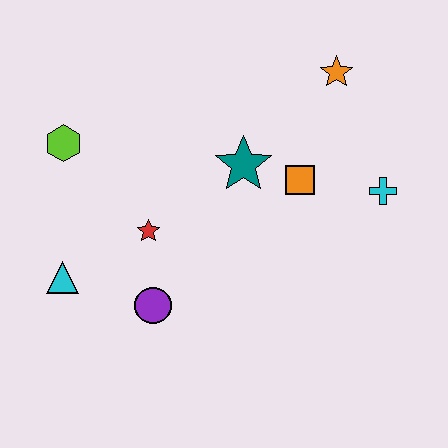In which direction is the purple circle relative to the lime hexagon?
The purple circle is below the lime hexagon.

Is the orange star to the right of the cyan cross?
No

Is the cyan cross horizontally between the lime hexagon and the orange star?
No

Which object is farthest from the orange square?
The cyan triangle is farthest from the orange square.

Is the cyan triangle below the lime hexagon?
Yes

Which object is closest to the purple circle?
The red star is closest to the purple circle.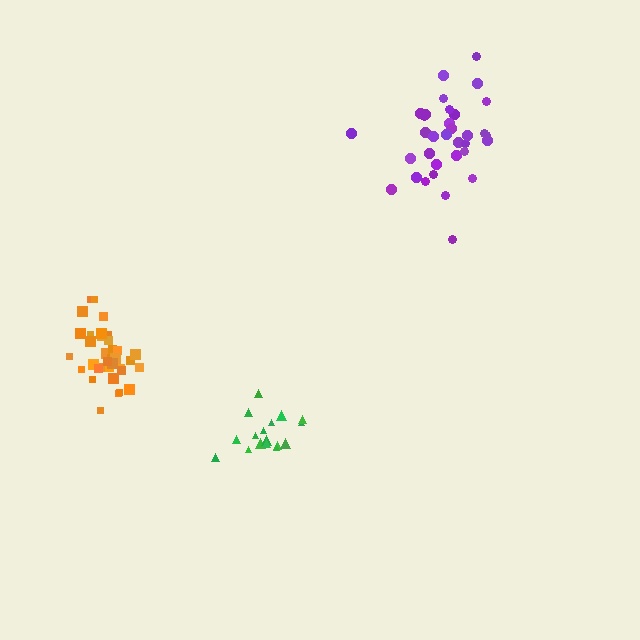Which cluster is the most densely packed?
Orange.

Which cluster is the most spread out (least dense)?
Green.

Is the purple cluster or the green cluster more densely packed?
Purple.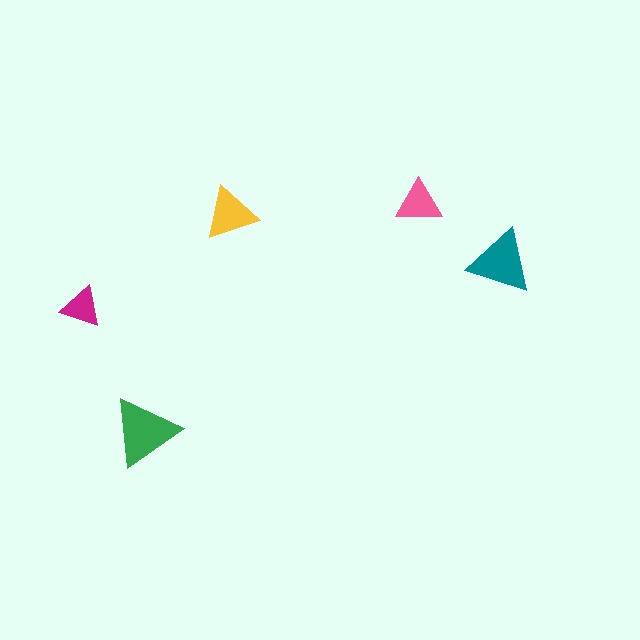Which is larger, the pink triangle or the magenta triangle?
The pink one.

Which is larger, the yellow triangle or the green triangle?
The green one.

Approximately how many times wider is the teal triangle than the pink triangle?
About 1.5 times wider.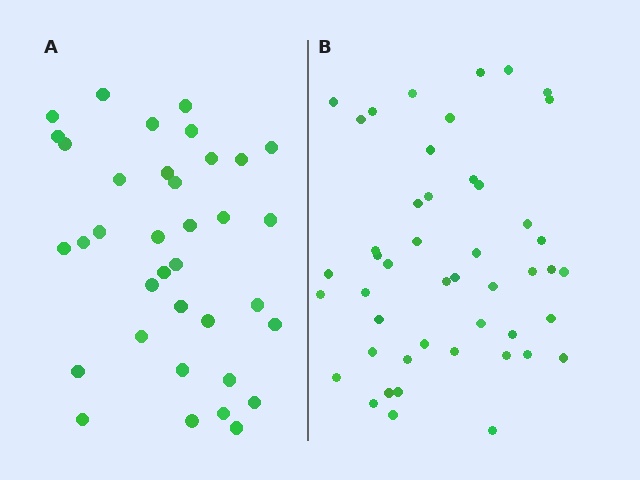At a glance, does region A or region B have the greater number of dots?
Region B (the right region) has more dots.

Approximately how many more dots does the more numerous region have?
Region B has roughly 12 or so more dots than region A.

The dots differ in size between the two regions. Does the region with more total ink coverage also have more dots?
No. Region A has more total ink coverage because its dots are larger, but region B actually contains more individual dots. Total area can be misleading — the number of items is what matters here.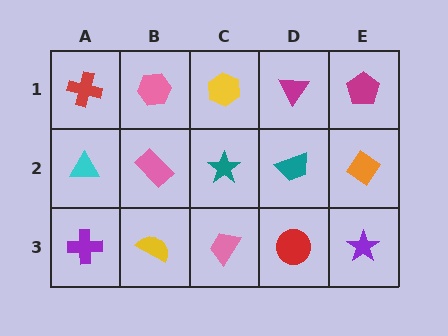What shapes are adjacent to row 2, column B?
A pink hexagon (row 1, column B), a yellow semicircle (row 3, column B), a cyan triangle (row 2, column A), a teal star (row 2, column C).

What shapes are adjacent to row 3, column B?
A pink rectangle (row 2, column B), a purple cross (row 3, column A), a pink trapezoid (row 3, column C).